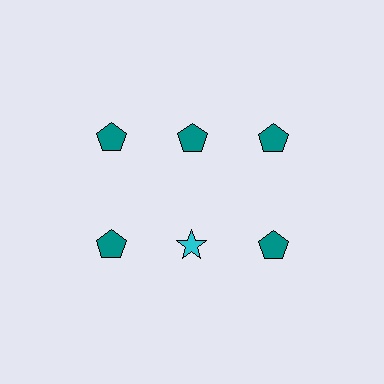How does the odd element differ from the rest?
It differs in both color (cyan instead of teal) and shape (star instead of pentagon).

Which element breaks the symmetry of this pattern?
The cyan star in the second row, second from left column breaks the symmetry. All other shapes are teal pentagons.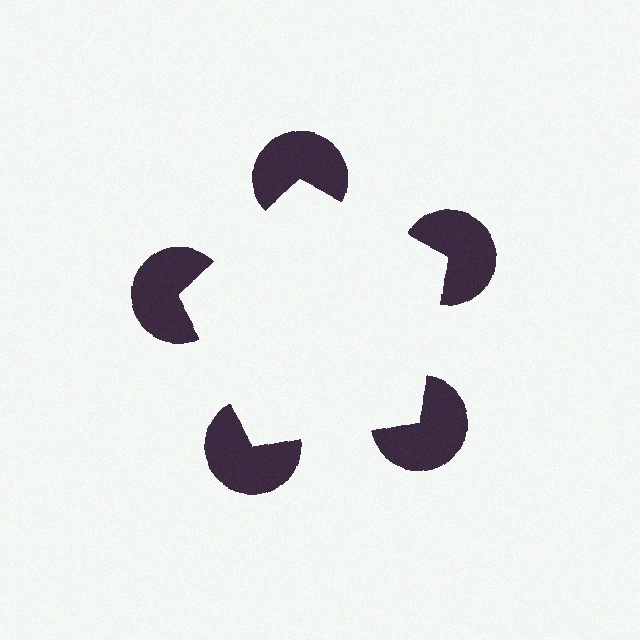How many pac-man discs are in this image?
There are 5 — one at each vertex of the illusory pentagon.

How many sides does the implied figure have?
5 sides.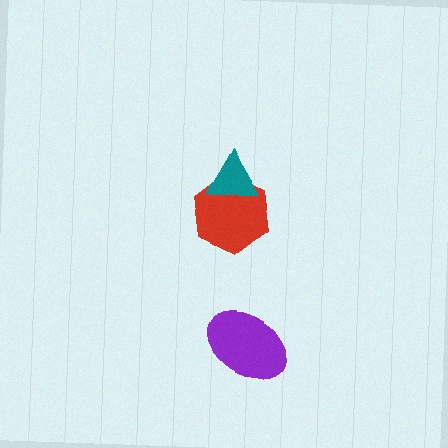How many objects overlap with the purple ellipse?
0 objects overlap with the purple ellipse.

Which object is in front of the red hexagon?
The teal triangle is in front of the red hexagon.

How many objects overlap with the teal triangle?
1 object overlaps with the teal triangle.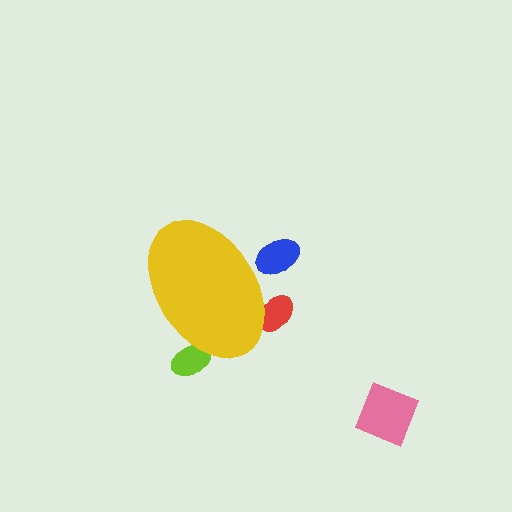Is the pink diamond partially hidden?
No, the pink diamond is fully visible.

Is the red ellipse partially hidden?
Yes, the red ellipse is partially hidden behind the yellow ellipse.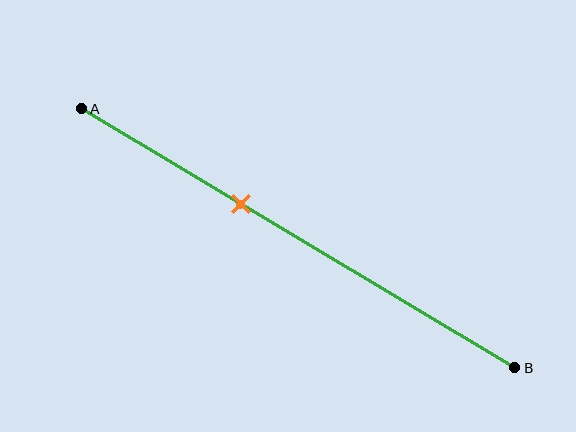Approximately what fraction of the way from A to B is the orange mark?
The orange mark is approximately 35% of the way from A to B.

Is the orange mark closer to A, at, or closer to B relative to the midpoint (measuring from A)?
The orange mark is closer to point A than the midpoint of segment AB.